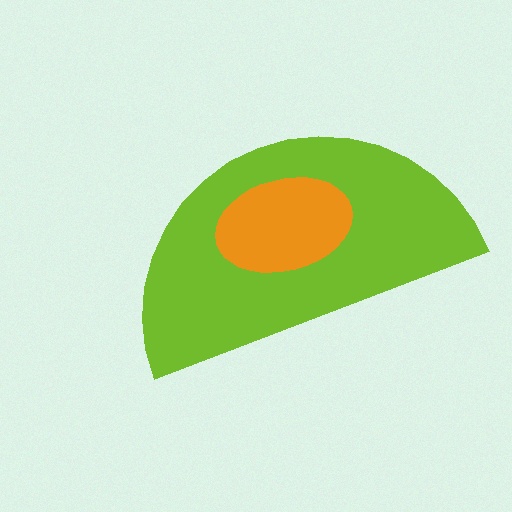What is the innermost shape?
The orange ellipse.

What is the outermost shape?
The lime semicircle.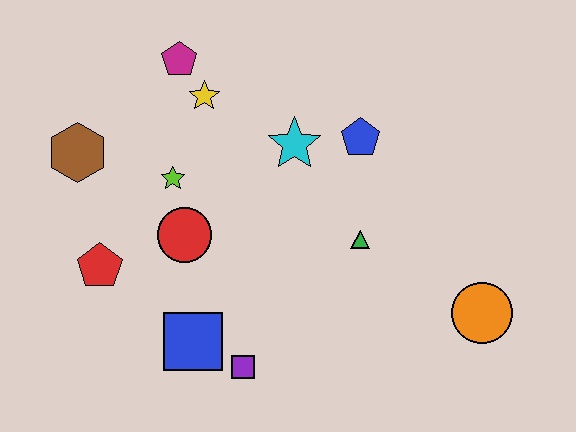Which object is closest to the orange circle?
The green triangle is closest to the orange circle.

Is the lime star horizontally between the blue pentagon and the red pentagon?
Yes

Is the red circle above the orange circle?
Yes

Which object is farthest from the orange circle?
The brown hexagon is farthest from the orange circle.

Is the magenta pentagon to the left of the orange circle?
Yes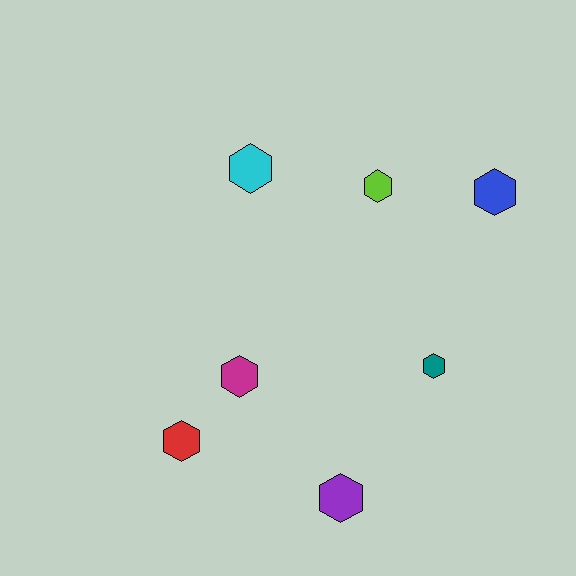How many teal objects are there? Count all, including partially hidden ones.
There is 1 teal object.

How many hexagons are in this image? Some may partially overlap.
There are 7 hexagons.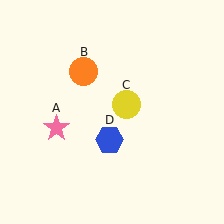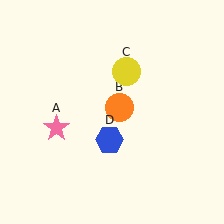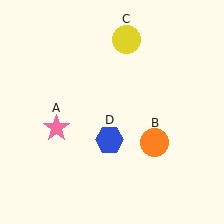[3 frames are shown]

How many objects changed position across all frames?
2 objects changed position: orange circle (object B), yellow circle (object C).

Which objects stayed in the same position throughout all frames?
Pink star (object A) and blue hexagon (object D) remained stationary.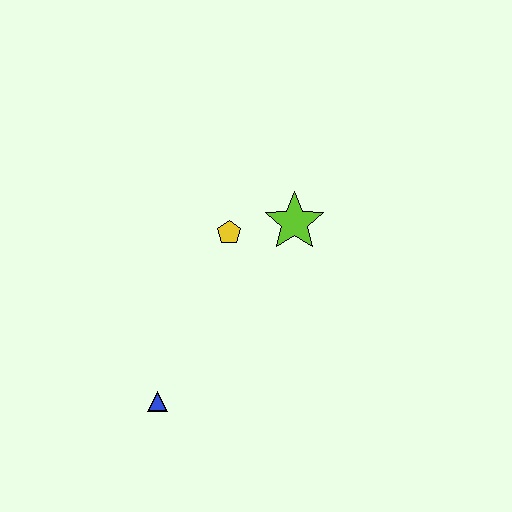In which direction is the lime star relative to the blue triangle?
The lime star is above the blue triangle.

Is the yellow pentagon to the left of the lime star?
Yes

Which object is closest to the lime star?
The yellow pentagon is closest to the lime star.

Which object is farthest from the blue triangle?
The lime star is farthest from the blue triangle.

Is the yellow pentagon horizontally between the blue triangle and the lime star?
Yes